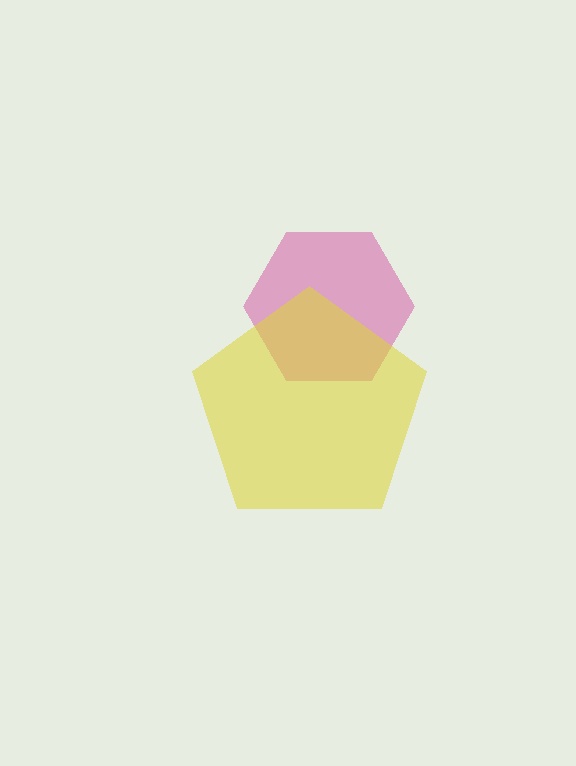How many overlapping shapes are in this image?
There are 2 overlapping shapes in the image.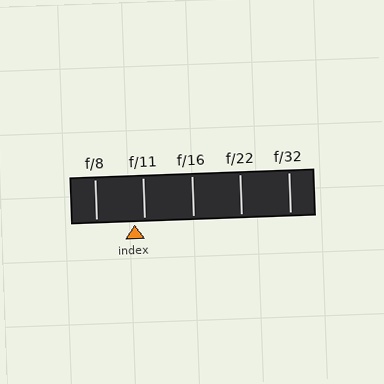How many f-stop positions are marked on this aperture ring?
There are 5 f-stop positions marked.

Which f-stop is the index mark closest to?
The index mark is closest to f/11.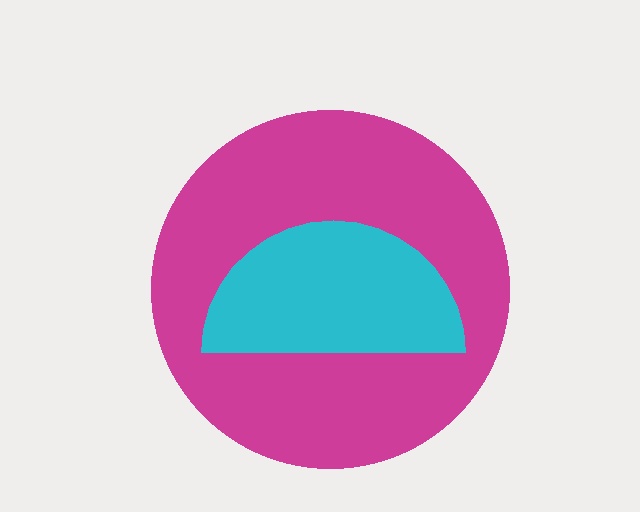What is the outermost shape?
The magenta circle.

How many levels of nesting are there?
2.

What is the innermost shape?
The cyan semicircle.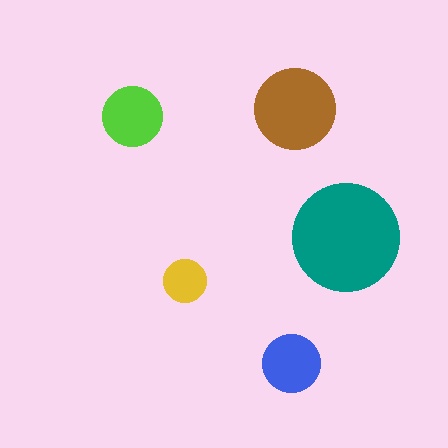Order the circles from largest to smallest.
the teal one, the brown one, the lime one, the blue one, the yellow one.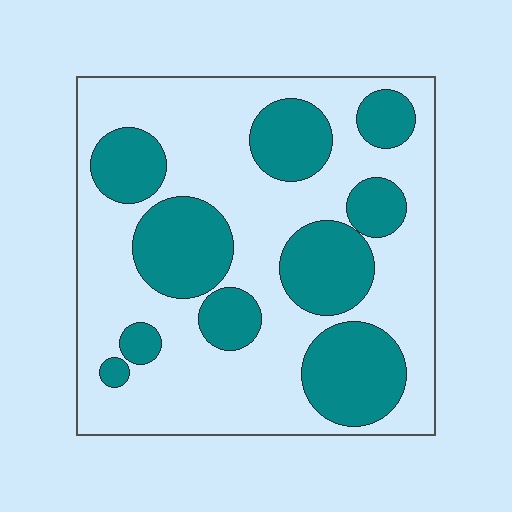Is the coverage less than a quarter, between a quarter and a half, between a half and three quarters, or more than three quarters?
Between a quarter and a half.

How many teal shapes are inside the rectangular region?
10.